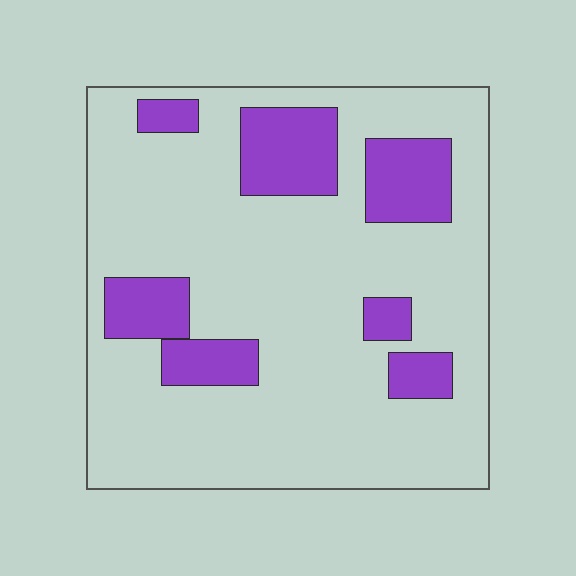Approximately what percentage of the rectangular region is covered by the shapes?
Approximately 20%.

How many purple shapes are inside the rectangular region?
7.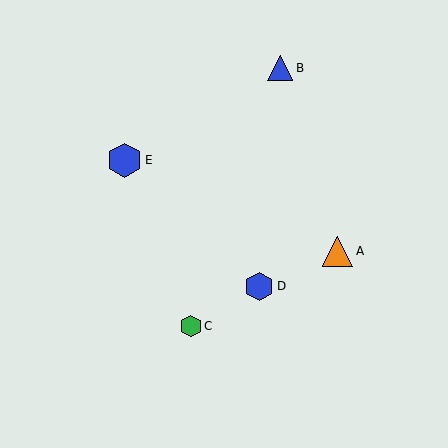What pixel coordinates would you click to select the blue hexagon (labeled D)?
Click at (259, 286) to select the blue hexagon D.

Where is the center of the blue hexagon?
The center of the blue hexagon is at (259, 286).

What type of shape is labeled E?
Shape E is a blue hexagon.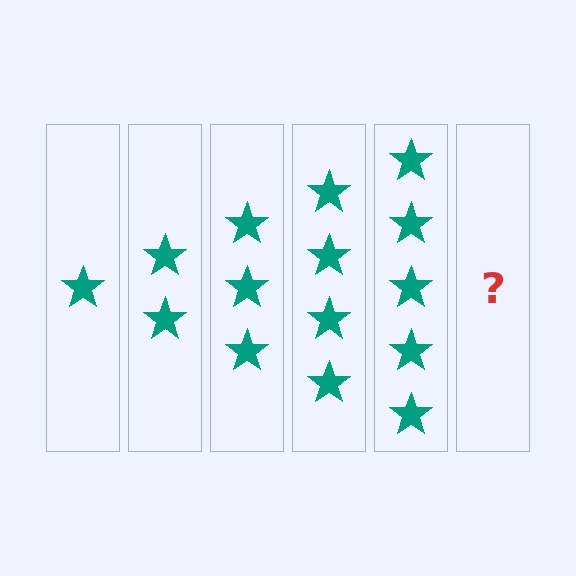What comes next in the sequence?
The next element should be 6 stars.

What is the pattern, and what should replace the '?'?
The pattern is that each step adds one more star. The '?' should be 6 stars.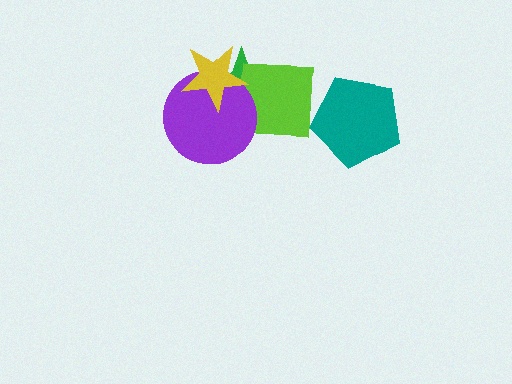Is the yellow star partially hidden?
No, no other shape covers it.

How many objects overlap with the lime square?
2 objects overlap with the lime square.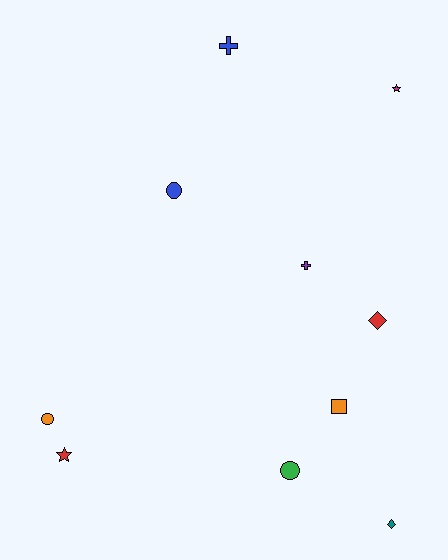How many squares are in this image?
There is 1 square.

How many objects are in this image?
There are 10 objects.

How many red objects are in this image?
There are 2 red objects.